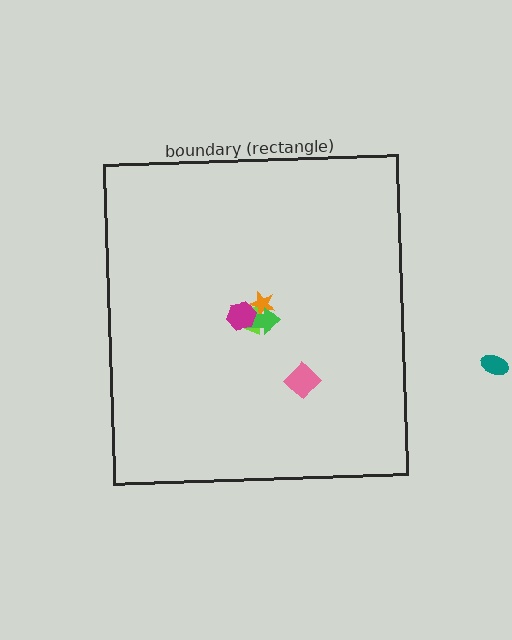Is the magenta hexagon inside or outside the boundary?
Inside.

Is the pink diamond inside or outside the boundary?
Inside.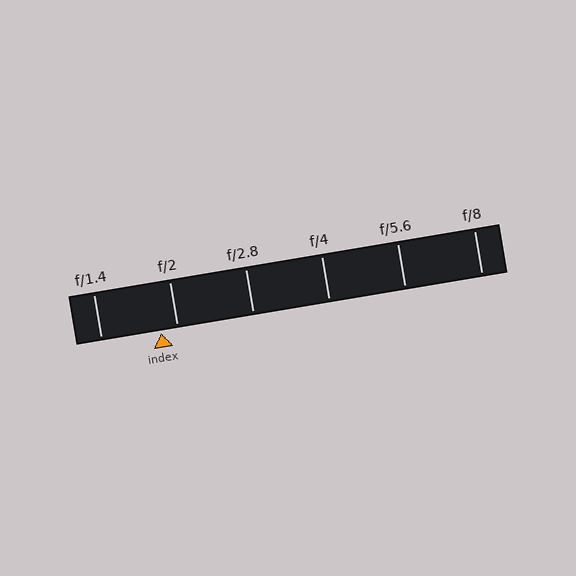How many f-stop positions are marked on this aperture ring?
There are 6 f-stop positions marked.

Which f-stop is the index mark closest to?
The index mark is closest to f/2.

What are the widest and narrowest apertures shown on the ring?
The widest aperture shown is f/1.4 and the narrowest is f/8.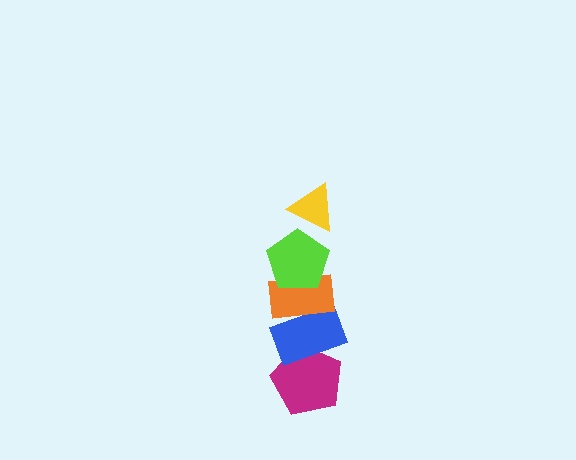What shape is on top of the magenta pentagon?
The blue rectangle is on top of the magenta pentagon.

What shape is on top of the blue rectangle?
The orange rectangle is on top of the blue rectangle.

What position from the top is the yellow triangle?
The yellow triangle is 1st from the top.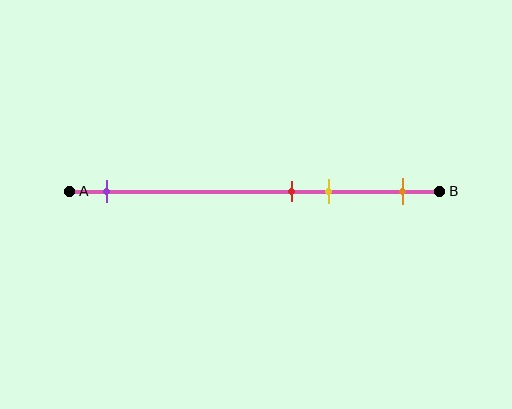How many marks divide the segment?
There are 4 marks dividing the segment.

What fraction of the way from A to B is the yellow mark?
The yellow mark is approximately 70% (0.7) of the way from A to B.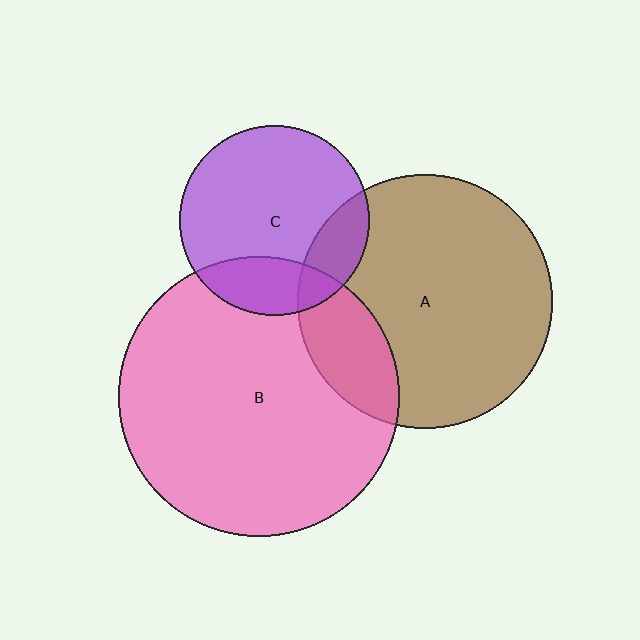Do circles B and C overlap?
Yes.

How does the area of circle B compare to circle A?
Approximately 1.2 times.